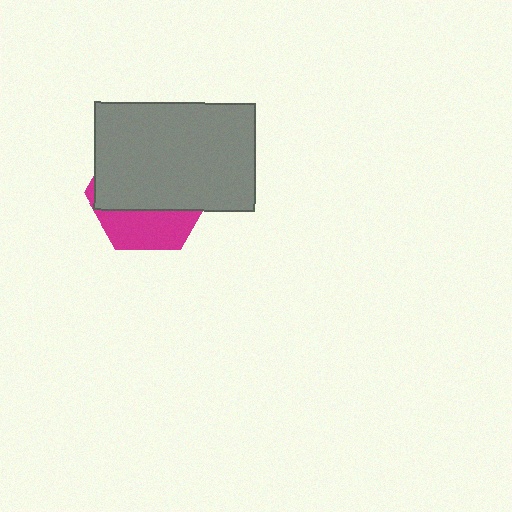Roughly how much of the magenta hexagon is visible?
A small part of it is visible (roughly 33%).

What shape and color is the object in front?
The object in front is a gray rectangle.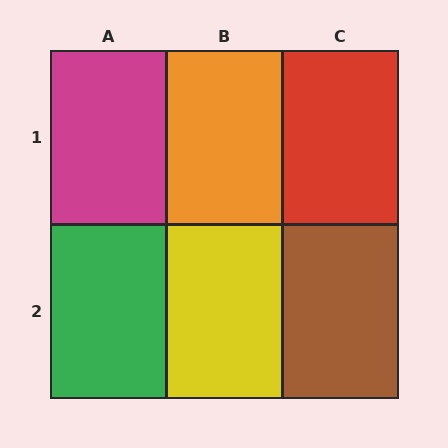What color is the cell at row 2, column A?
Green.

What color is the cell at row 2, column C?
Brown.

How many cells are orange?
1 cell is orange.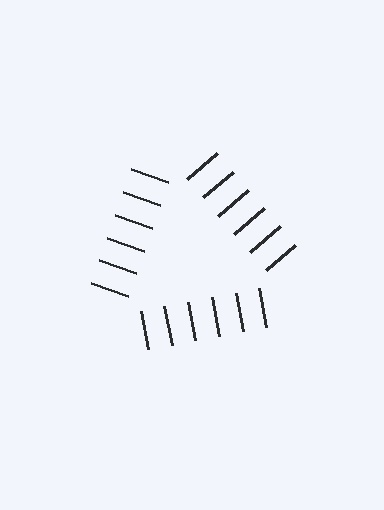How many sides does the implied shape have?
3 sides — the line-ends trace a triangle.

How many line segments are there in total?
18 — 6 along each of the 3 edges.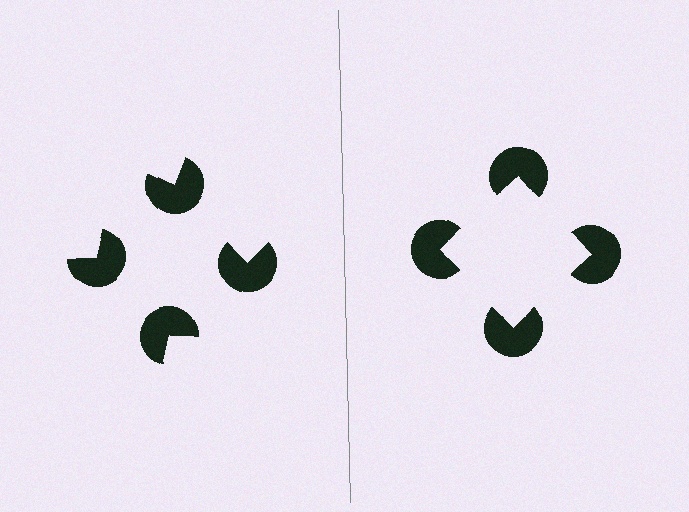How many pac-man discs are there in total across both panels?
8 — 4 on each side.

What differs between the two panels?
The pac-man discs are positioned identically on both sides; only the wedge orientations differ. On the right they align to a square; on the left they are misaligned.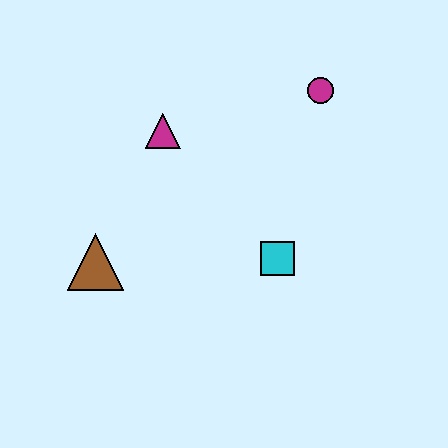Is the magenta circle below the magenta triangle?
No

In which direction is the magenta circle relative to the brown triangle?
The magenta circle is to the right of the brown triangle.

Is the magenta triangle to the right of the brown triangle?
Yes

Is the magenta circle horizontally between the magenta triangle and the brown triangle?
No